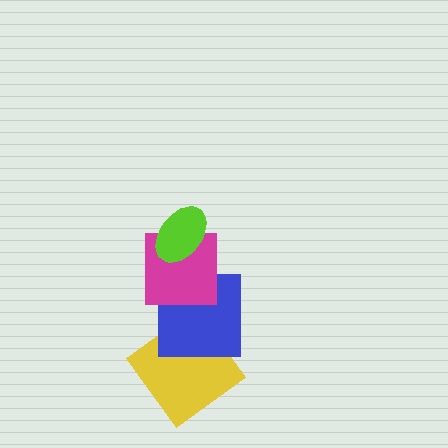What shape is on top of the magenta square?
The lime ellipse is on top of the magenta square.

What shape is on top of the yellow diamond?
The blue square is on top of the yellow diamond.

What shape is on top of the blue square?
The magenta square is on top of the blue square.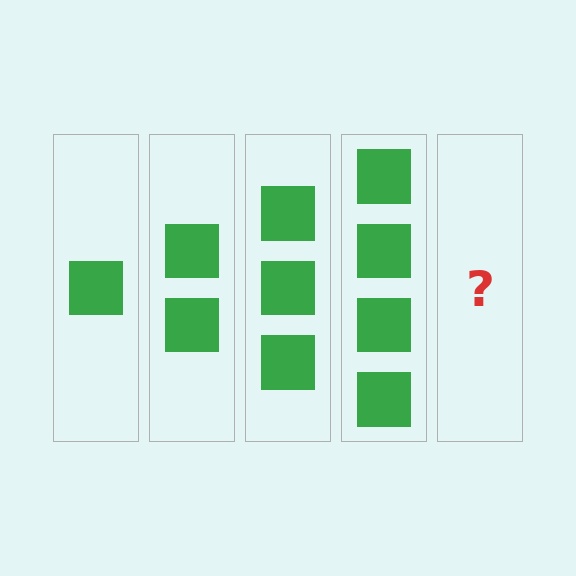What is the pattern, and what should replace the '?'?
The pattern is that each step adds one more square. The '?' should be 5 squares.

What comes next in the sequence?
The next element should be 5 squares.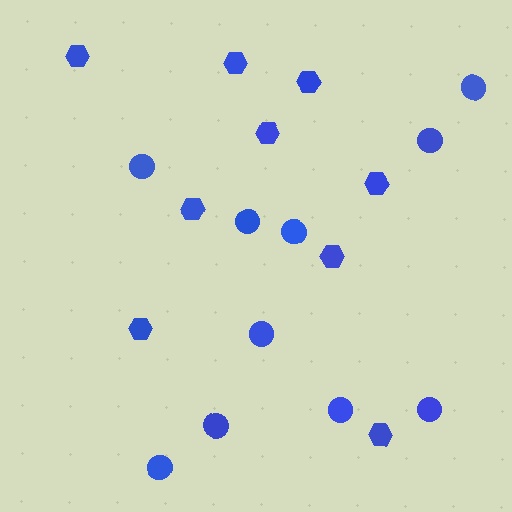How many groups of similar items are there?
There are 2 groups: one group of circles (10) and one group of hexagons (9).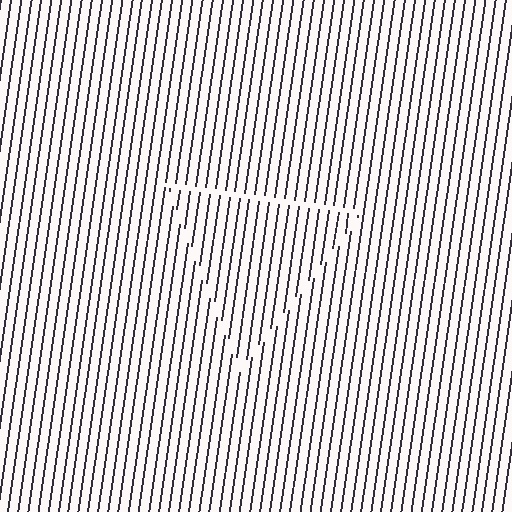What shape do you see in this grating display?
An illusory triangle. The interior of the shape contains the same grating, shifted by half a period — the contour is defined by the phase discontinuity where line-ends from the inner and outer gratings abut.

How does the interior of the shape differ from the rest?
The interior of the shape contains the same grating, shifted by half a period — the contour is defined by the phase discontinuity where line-ends from the inner and outer gratings abut.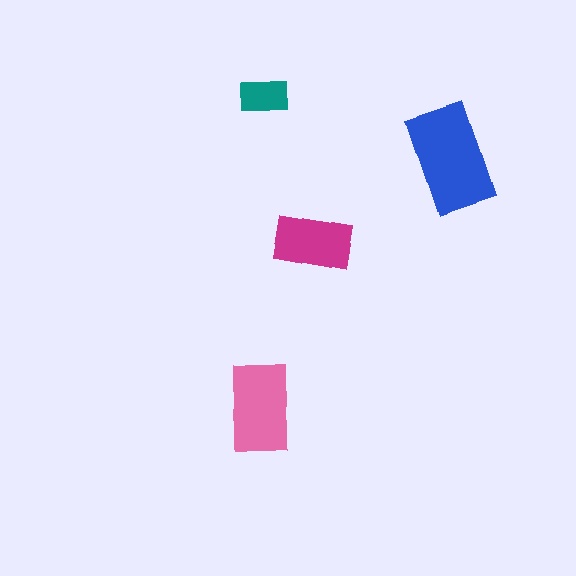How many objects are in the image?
There are 4 objects in the image.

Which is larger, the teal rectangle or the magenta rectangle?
The magenta one.